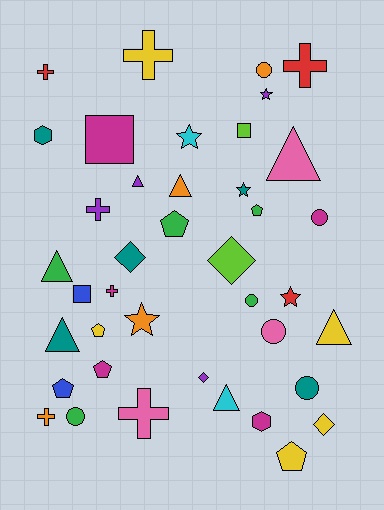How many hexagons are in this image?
There are 2 hexagons.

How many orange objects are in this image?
There are 4 orange objects.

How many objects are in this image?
There are 40 objects.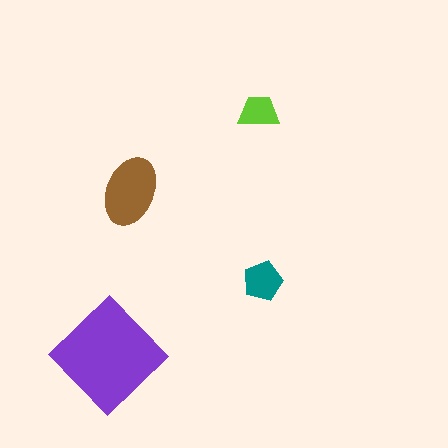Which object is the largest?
The purple diamond.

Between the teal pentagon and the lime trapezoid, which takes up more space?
The teal pentagon.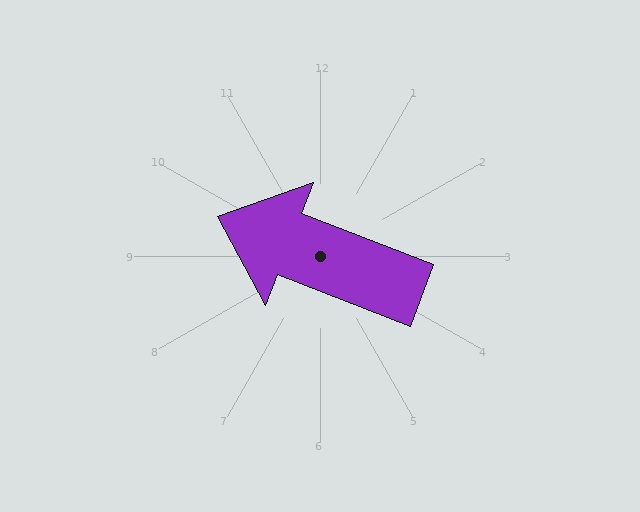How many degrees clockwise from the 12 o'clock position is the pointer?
Approximately 291 degrees.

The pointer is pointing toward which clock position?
Roughly 10 o'clock.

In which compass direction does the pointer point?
West.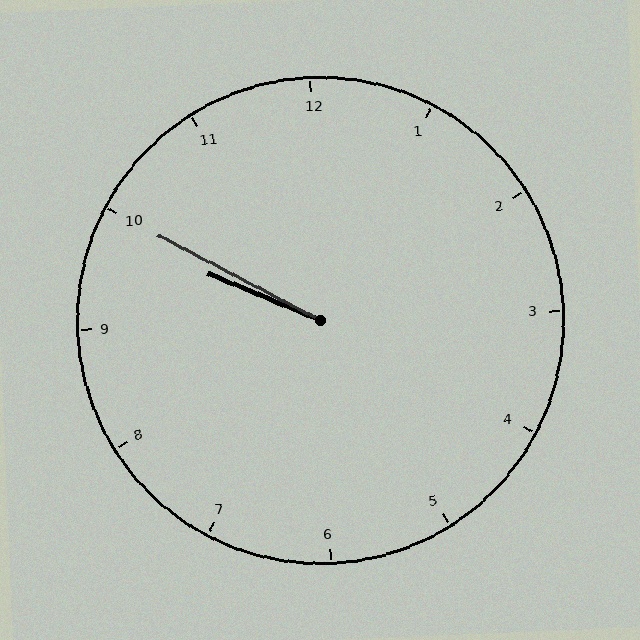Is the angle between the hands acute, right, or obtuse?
It is acute.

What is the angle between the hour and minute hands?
Approximately 5 degrees.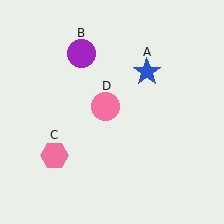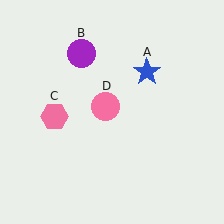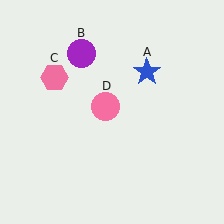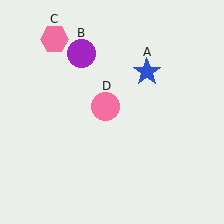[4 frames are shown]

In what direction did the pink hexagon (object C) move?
The pink hexagon (object C) moved up.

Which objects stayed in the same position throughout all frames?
Blue star (object A) and purple circle (object B) and pink circle (object D) remained stationary.